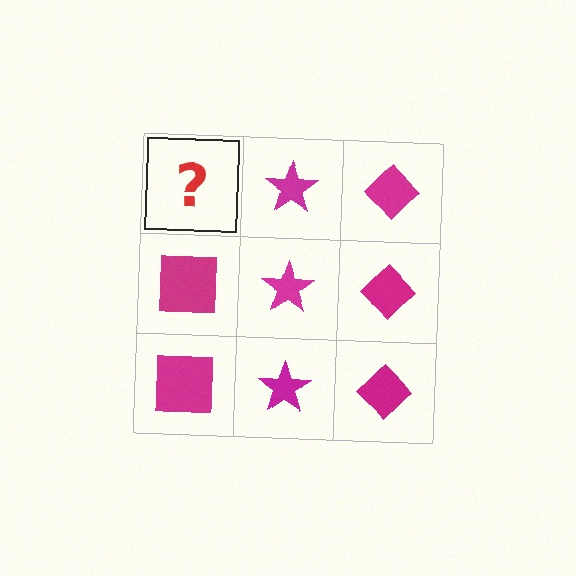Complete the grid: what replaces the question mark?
The question mark should be replaced with a magenta square.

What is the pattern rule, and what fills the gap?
The rule is that each column has a consistent shape. The gap should be filled with a magenta square.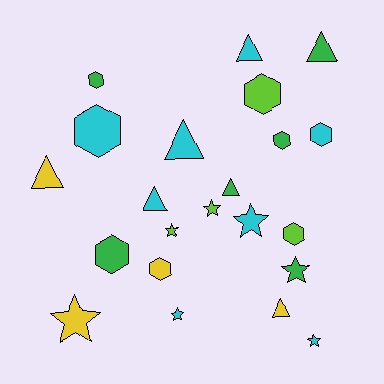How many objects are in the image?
There are 22 objects.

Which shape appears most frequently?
Hexagon, with 8 objects.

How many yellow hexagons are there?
There is 1 yellow hexagon.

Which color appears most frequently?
Cyan, with 8 objects.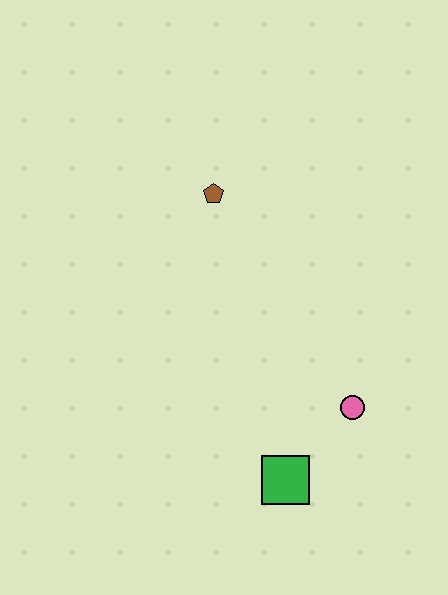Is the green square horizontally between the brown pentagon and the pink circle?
Yes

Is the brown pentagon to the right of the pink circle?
No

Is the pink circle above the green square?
Yes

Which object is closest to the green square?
The pink circle is closest to the green square.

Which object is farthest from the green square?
The brown pentagon is farthest from the green square.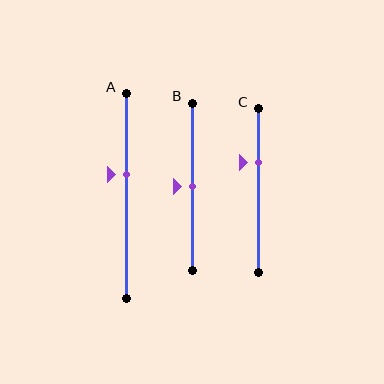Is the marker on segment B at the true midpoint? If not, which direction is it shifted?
Yes, the marker on segment B is at the true midpoint.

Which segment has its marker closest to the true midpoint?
Segment B has its marker closest to the true midpoint.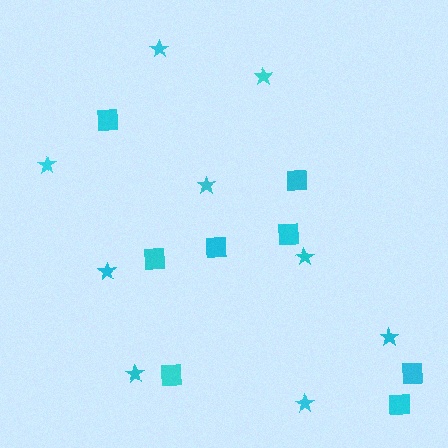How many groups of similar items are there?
There are 2 groups: one group of squares (8) and one group of stars (9).